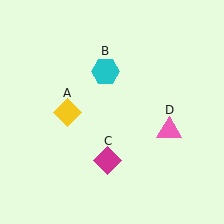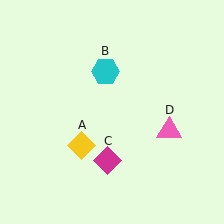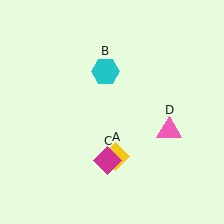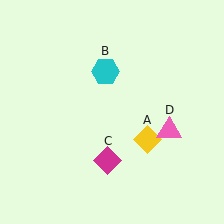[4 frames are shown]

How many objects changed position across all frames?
1 object changed position: yellow diamond (object A).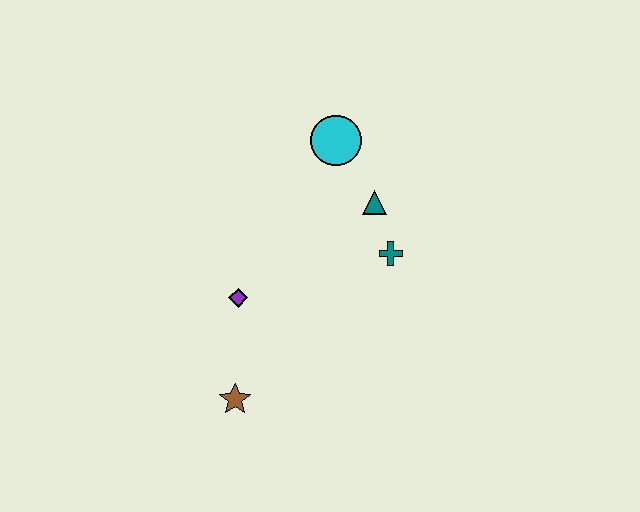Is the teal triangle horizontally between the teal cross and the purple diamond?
Yes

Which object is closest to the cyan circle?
The teal triangle is closest to the cyan circle.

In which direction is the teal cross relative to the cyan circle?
The teal cross is below the cyan circle.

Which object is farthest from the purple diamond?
The cyan circle is farthest from the purple diamond.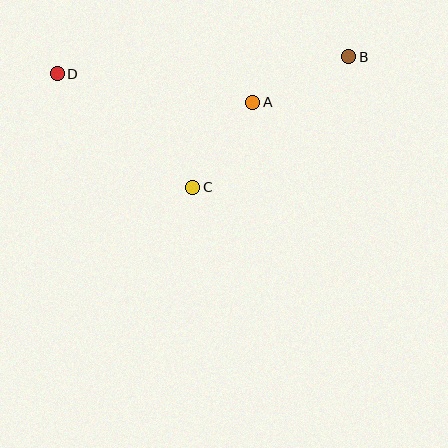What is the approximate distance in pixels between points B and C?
The distance between B and C is approximately 204 pixels.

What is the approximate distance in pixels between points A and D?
The distance between A and D is approximately 197 pixels.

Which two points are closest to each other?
Points A and C are closest to each other.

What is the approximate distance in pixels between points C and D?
The distance between C and D is approximately 177 pixels.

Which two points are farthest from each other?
Points B and D are farthest from each other.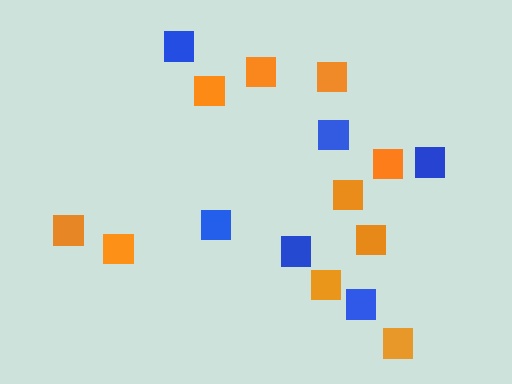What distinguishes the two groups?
There are 2 groups: one group of blue squares (6) and one group of orange squares (10).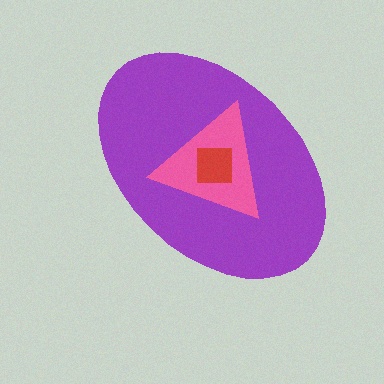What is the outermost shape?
The purple ellipse.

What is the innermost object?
The red square.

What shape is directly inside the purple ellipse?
The pink triangle.